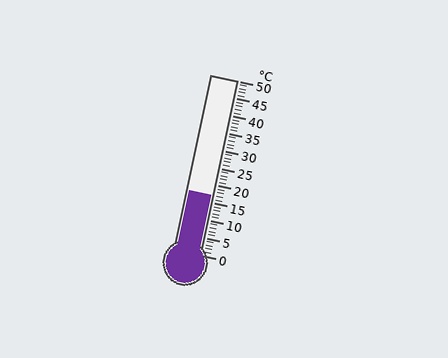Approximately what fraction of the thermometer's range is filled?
The thermometer is filled to approximately 35% of its range.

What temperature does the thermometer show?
The thermometer shows approximately 17°C.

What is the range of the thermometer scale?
The thermometer scale ranges from 0°C to 50°C.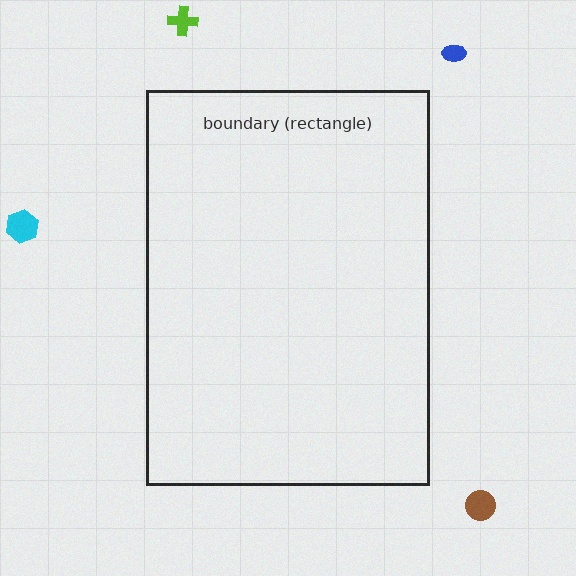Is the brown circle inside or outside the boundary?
Outside.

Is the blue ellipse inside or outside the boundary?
Outside.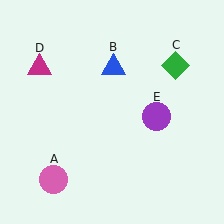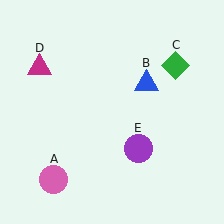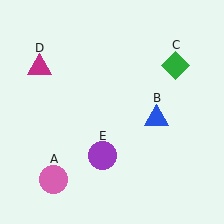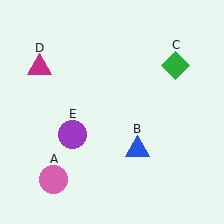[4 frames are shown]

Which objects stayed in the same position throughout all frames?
Pink circle (object A) and green diamond (object C) and magenta triangle (object D) remained stationary.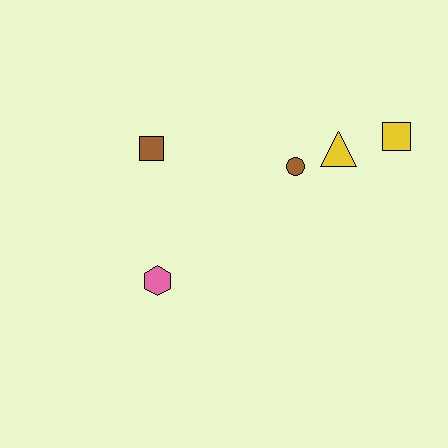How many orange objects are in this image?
There are no orange objects.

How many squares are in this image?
There are 2 squares.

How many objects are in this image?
There are 5 objects.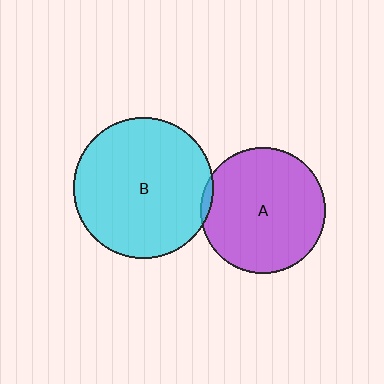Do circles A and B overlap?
Yes.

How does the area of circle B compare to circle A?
Approximately 1.3 times.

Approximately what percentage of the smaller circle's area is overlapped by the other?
Approximately 5%.